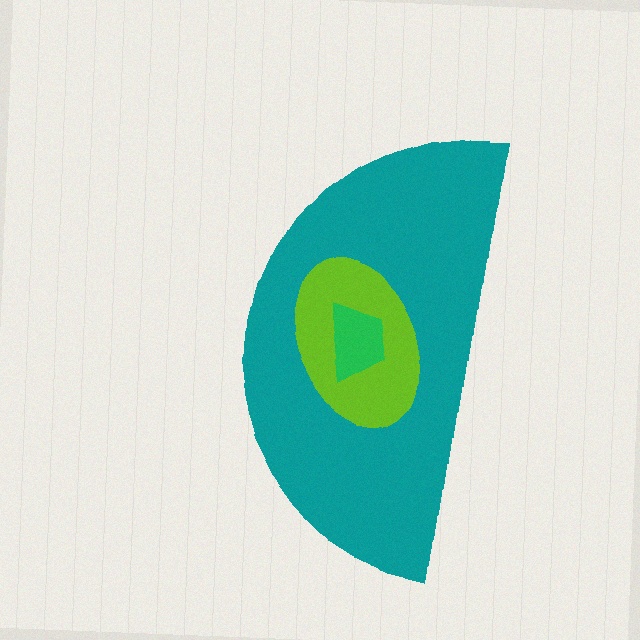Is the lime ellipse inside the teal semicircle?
Yes.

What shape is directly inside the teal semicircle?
The lime ellipse.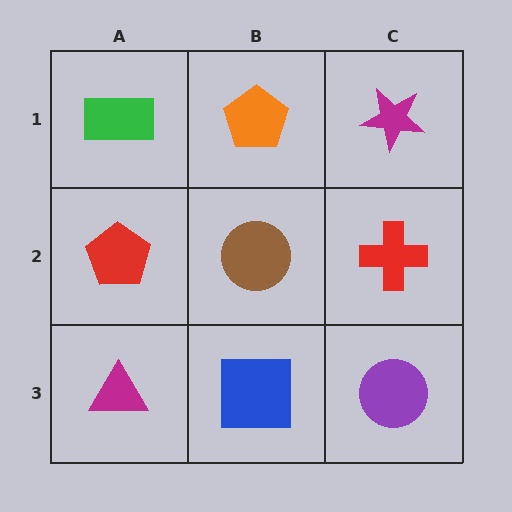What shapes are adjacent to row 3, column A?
A red pentagon (row 2, column A), a blue square (row 3, column B).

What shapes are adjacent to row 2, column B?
An orange pentagon (row 1, column B), a blue square (row 3, column B), a red pentagon (row 2, column A), a red cross (row 2, column C).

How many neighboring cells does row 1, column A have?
2.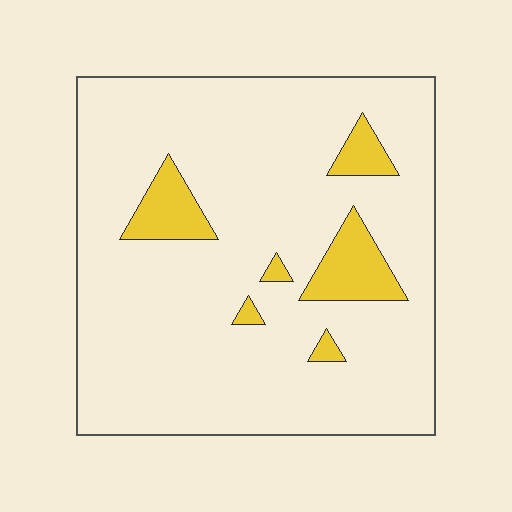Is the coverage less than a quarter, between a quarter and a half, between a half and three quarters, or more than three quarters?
Less than a quarter.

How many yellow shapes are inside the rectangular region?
6.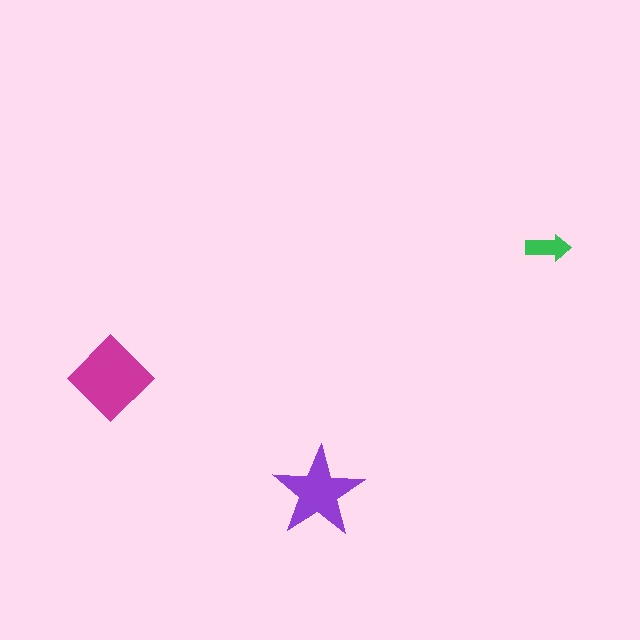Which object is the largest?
The magenta diamond.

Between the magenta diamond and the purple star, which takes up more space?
The magenta diamond.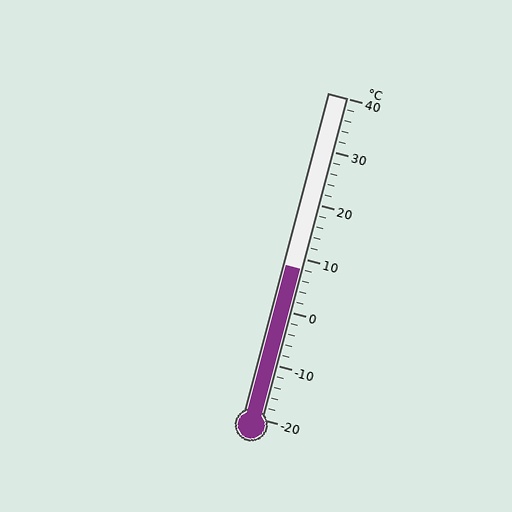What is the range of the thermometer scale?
The thermometer scale ranges from -20°C to 40°C.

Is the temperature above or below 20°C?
The temperature is below 20°C.